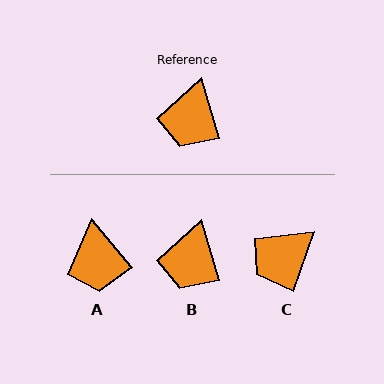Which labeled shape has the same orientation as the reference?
B.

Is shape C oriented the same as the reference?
No, it is off by about 36 degrees.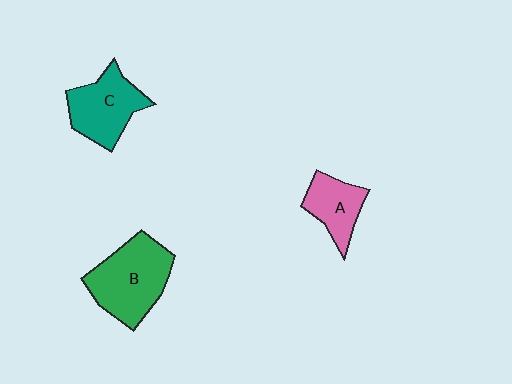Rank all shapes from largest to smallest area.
From largest to smallest: B (green), C (teal), A (pink).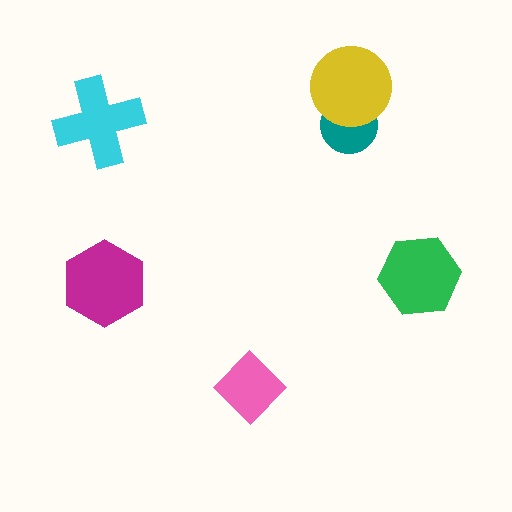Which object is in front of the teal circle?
The yellow circle is in front of the teal circle.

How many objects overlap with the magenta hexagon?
0 objects overlap with the magenta hexagon.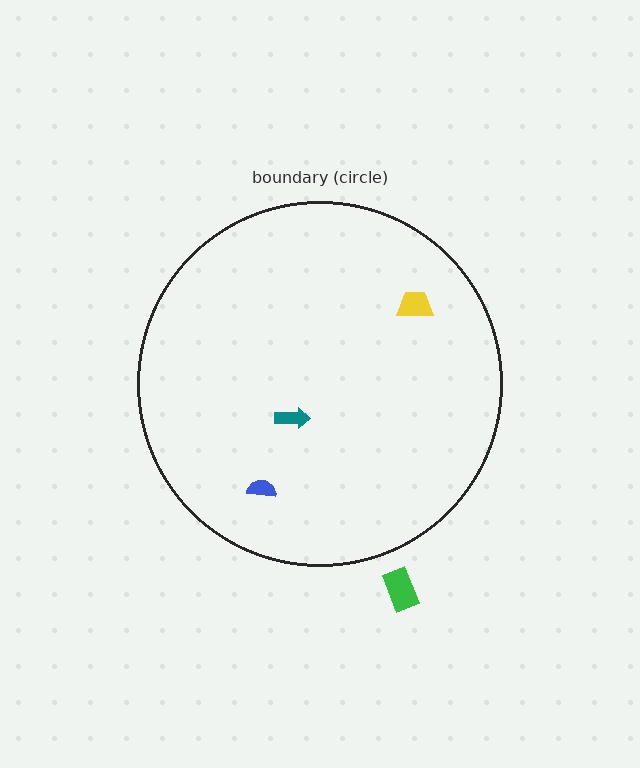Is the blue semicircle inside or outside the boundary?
Inside.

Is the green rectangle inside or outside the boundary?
Outside.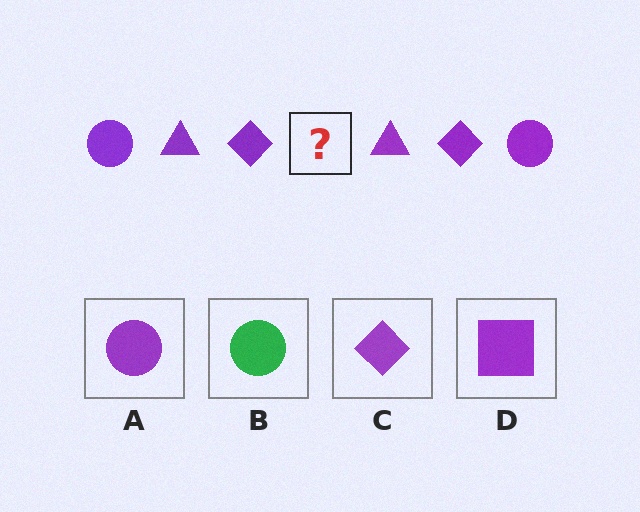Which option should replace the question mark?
Option A.